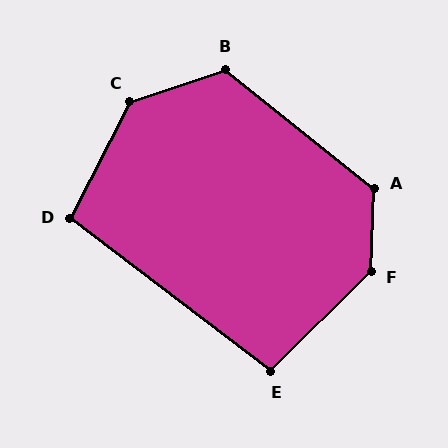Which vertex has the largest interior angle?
F, at approximately 137 degrees.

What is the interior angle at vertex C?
Approximately 136 degrees (obtuse).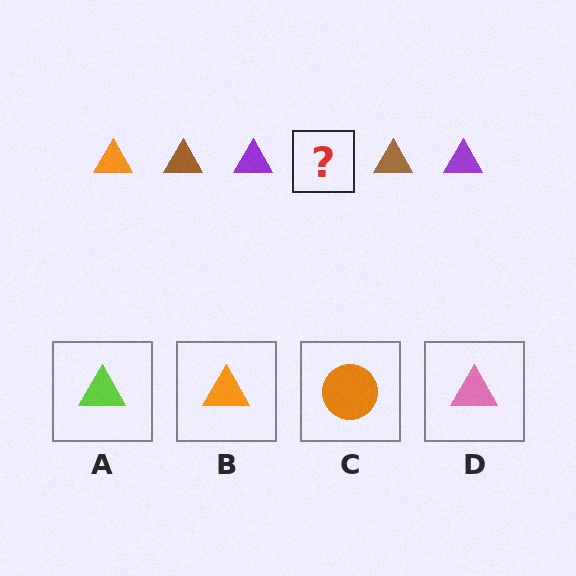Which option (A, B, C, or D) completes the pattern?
B.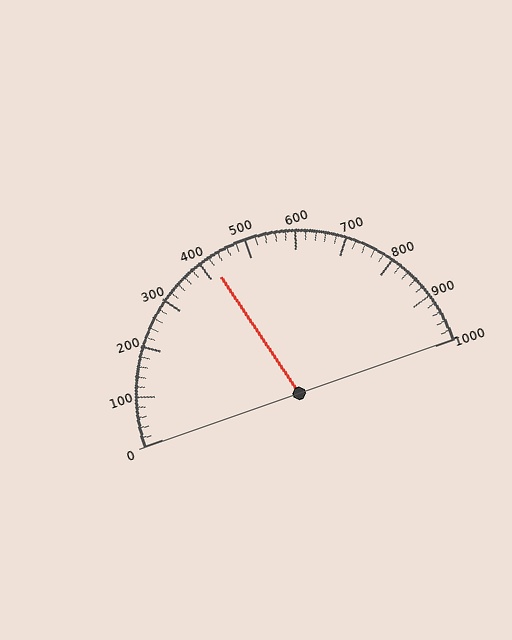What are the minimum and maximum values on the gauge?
The gauge ranges from 0 to 1000.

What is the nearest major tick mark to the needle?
The nearest major tick mark is 400.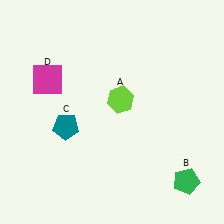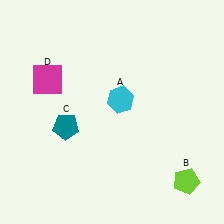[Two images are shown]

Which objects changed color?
A changed from lime to cyan. B changed from green to lime.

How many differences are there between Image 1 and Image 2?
There are 2 differences between the two images.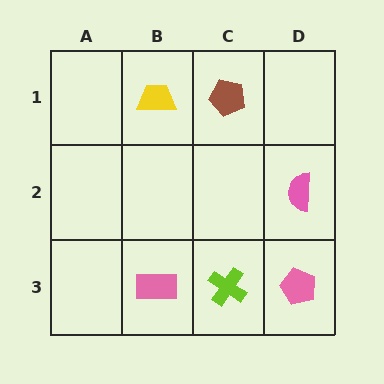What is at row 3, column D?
A pink pentagon.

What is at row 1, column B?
A yellow trapezoid.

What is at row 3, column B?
A pink rectangle.